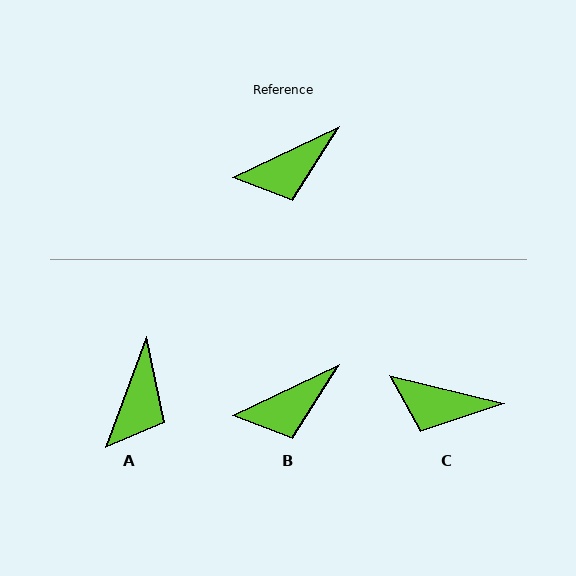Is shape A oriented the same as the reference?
No, it is off by about 44 degrees.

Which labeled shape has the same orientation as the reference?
B.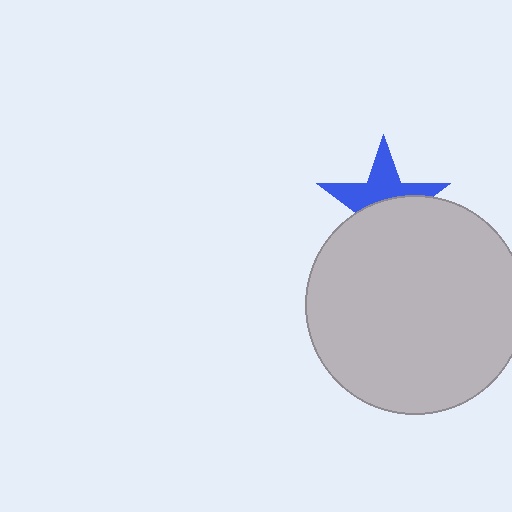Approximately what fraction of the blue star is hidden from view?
Roughly 52% of the blue star is hidden behind the light gray circle.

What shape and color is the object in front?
The object in front is a light gray circle.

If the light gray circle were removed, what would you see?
You would see the complete blue star.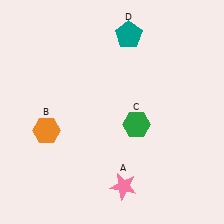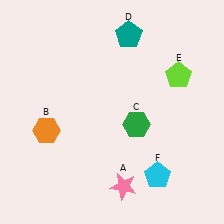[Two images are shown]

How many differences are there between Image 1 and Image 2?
There are 2 differences between the two images.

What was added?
A lime pentagon (E), a cyan pentagon (F) were added in Image 2.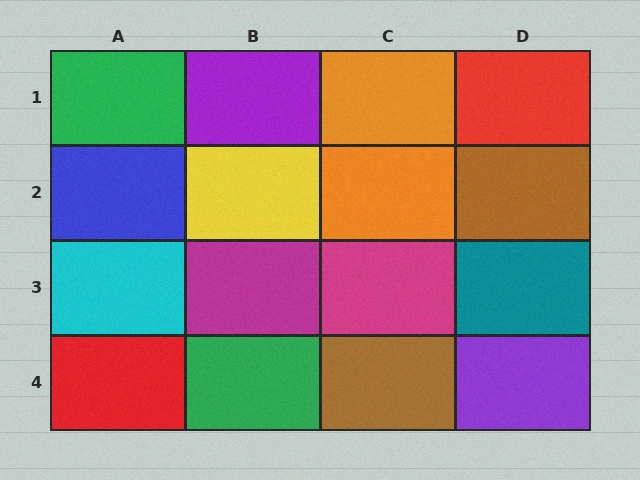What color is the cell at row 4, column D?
Purple.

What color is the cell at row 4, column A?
Red.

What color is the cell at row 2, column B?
Yellow.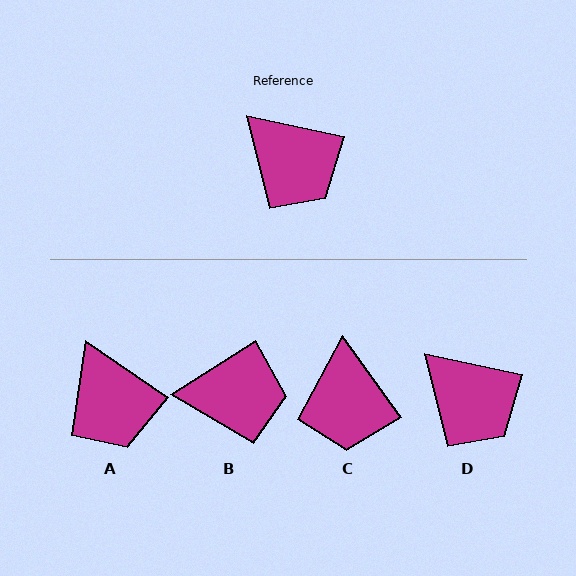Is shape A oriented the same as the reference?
No, it is off by about 22 degrees.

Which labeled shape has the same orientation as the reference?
D.